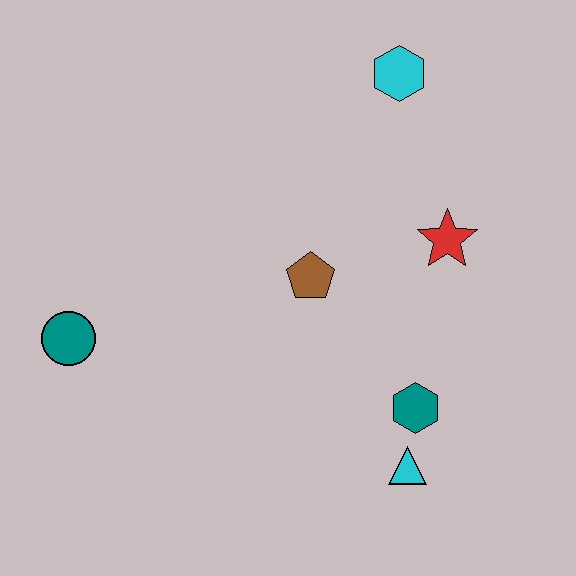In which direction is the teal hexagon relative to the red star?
The teal hexagon is below the red star.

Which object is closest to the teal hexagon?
The cyan triangle is closest to the teal hexagon.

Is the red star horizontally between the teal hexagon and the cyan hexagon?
No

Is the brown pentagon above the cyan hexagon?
No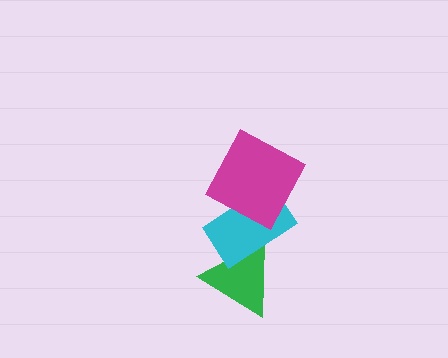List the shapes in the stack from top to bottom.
From top to bottom: the magenta square, the cyan rectangle, the green triangle.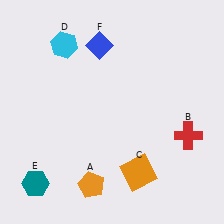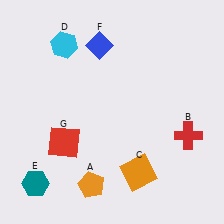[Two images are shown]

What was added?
A red square (G) was added in Image 2.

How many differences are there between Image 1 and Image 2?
There is 1 difference between the two images.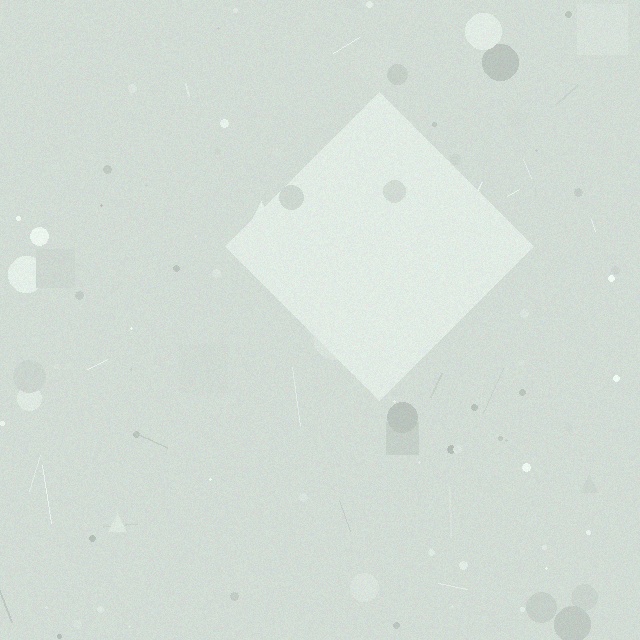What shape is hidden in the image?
A diamond is hidden in the image.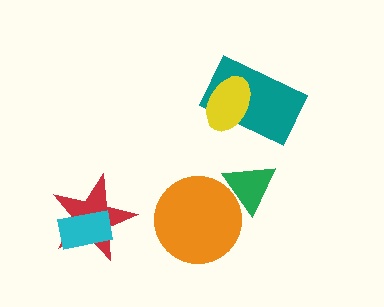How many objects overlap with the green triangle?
1 object overlaps with the green triangle.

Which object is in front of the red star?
The cyan rectangle is in front of the red star.